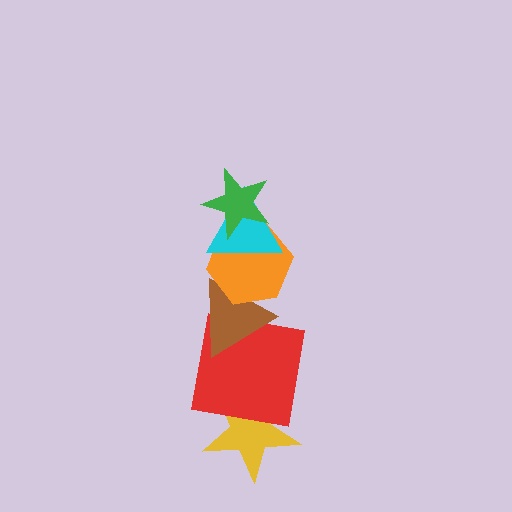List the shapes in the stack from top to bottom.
From top to bottom: the green star, the cyan triangle, the orange hexagon, the brown triangle, the red square, the yellow star.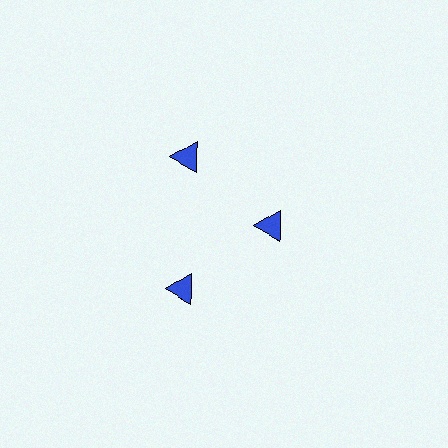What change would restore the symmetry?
The symmetry would be restored by moving it outward, back onto the ring so that all 3 triangles sit at equal angles and equal distance from the center.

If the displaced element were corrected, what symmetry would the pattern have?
It would have 3-fold rotational symmetry — the pattern would map onto itself every 120 degrees.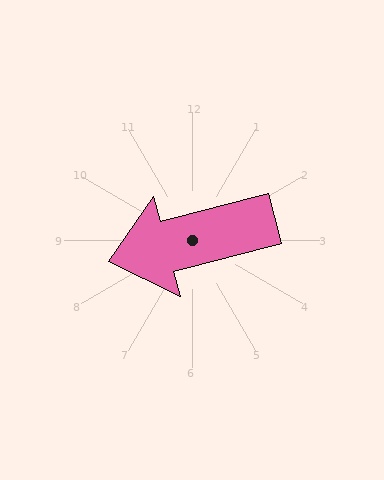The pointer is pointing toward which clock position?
Roughly 9 o'clock.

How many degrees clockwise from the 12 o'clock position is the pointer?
Approximately 255 degrees.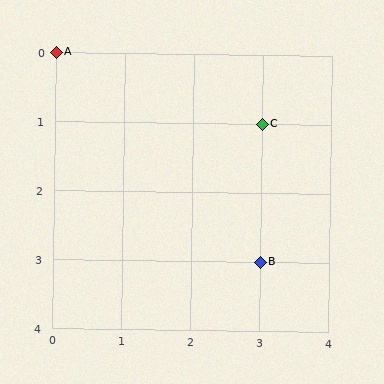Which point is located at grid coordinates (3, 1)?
Point C is at (3, 1).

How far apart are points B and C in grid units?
Points B and C are 2 rows apart.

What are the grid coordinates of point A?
Point A is at grid coordinates (0, 0).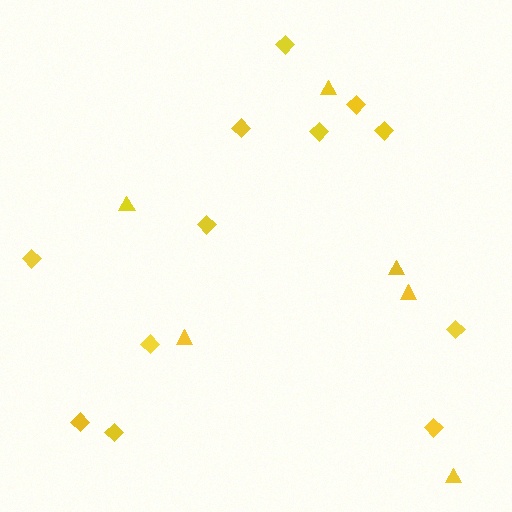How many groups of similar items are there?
There are 2 groups: one group of diamonds (12) and one group of triangles (6).